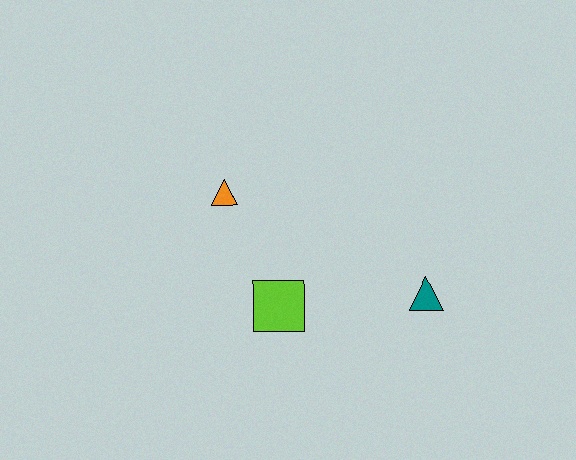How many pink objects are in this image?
There are no pink objects.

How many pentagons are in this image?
There are no pentagons.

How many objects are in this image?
There are 3 objects.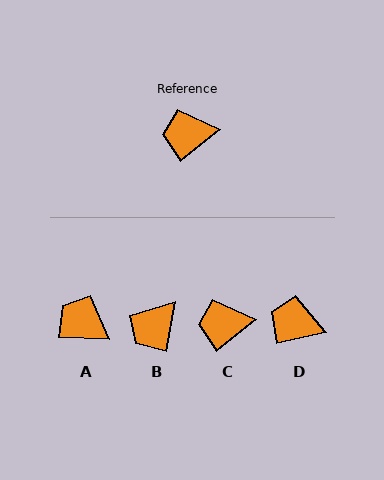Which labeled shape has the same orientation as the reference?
C.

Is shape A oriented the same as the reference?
No, it is off by about 41 degrees.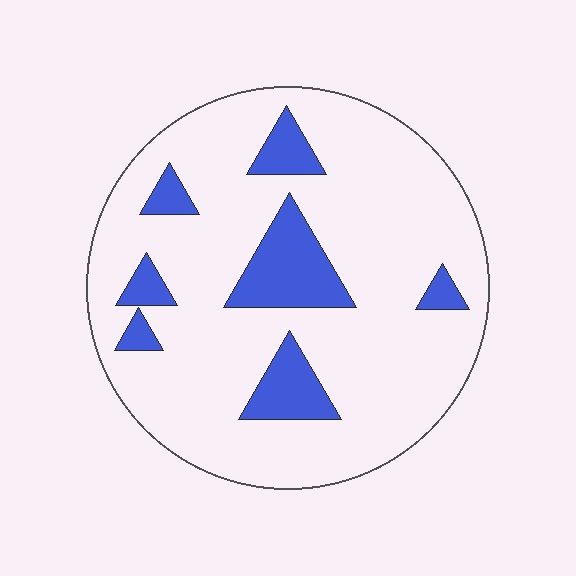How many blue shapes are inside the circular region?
7.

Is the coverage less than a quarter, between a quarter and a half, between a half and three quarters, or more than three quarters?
Less than a quarter.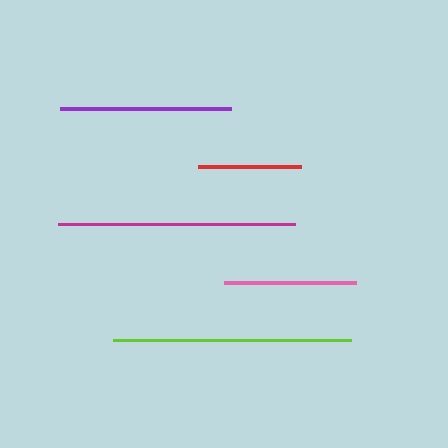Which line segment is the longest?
The magenta line is the longest at approximately 238 pixels.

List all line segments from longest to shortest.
From longest to shortest: magenta, lime, purple, pink, red.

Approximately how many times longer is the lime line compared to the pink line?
The lime line is approximately 1.8 times the length of the pink line.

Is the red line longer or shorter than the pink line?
The pink line is longer than the red line.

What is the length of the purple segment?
The purple segment is approximately 171 pixels long.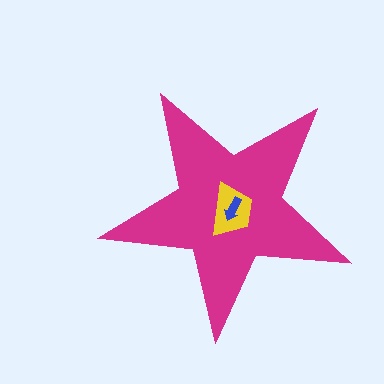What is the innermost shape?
The blue arrow.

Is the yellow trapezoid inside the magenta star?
Yes.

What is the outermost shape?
The magenta star.